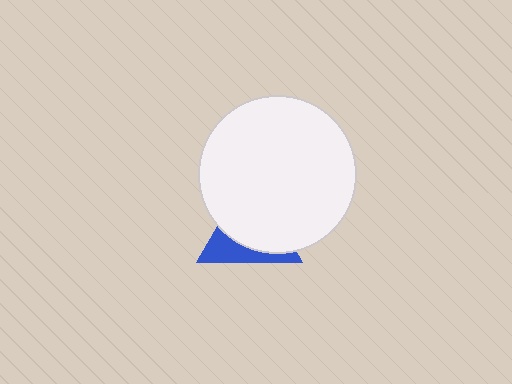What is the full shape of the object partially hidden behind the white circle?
The partially hidden object is a blue triangle.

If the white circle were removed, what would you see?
You would see the complete blue triangle.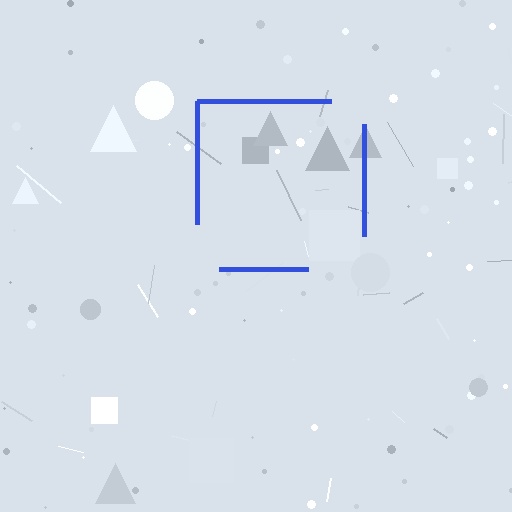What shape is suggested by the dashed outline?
The dashed outline suggests a square.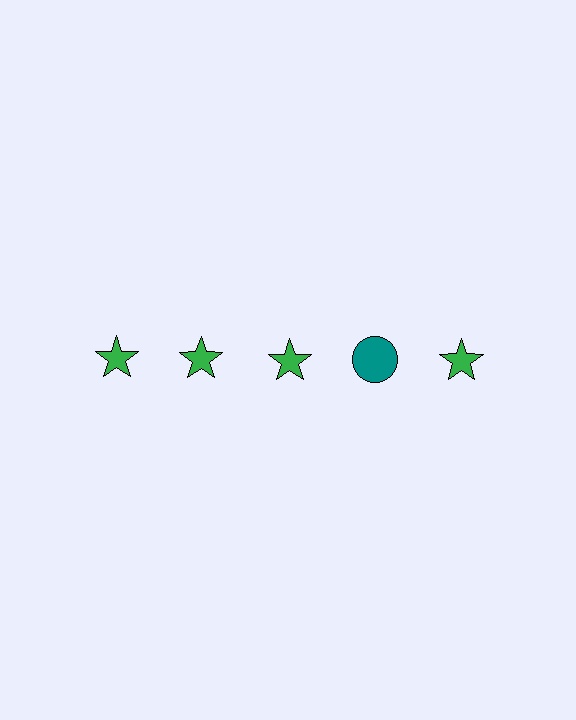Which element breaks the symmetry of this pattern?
The teal circle in the top row, second from right column breaks the symmetry. All other shapes are green stars.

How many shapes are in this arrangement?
There are 5 shapes arranged in a grid pattern.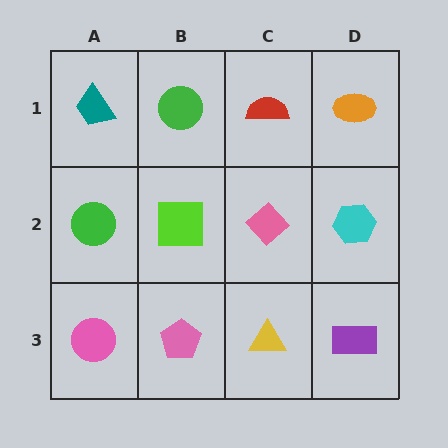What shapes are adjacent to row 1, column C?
A pink diamond (row 2, column C), a green circle (row 1, column B), an orange ellipse (row 1, column D).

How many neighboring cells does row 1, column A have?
2.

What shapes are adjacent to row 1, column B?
A lime square (row 2, column B), a teal trapezoid (row 1, column A), a red semicircle (row 1, column C).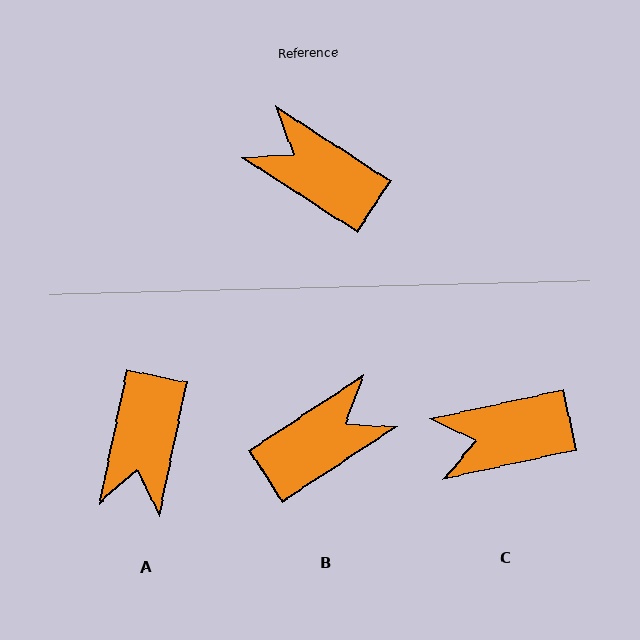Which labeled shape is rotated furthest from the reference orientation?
B, about 113 degrees away.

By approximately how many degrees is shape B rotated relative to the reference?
Approximately 113 degrees clockwise.